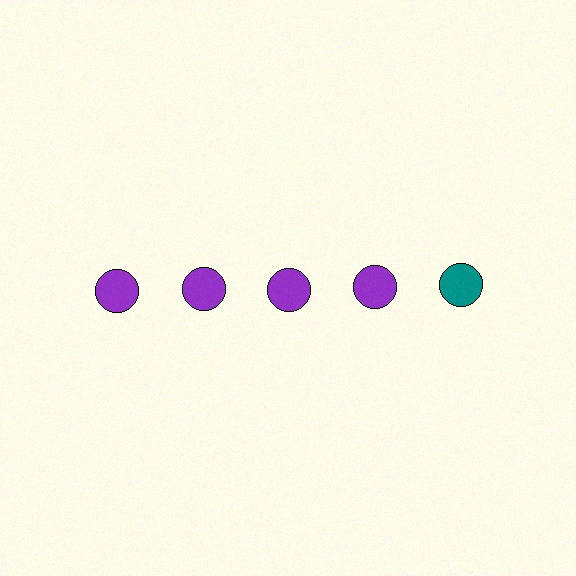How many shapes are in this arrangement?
There are 5 shapes arranged in a grid pattern.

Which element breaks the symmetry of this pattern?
The teal circle in the top row, rightmost column breaks the symmetry. All other shapes are purple circles.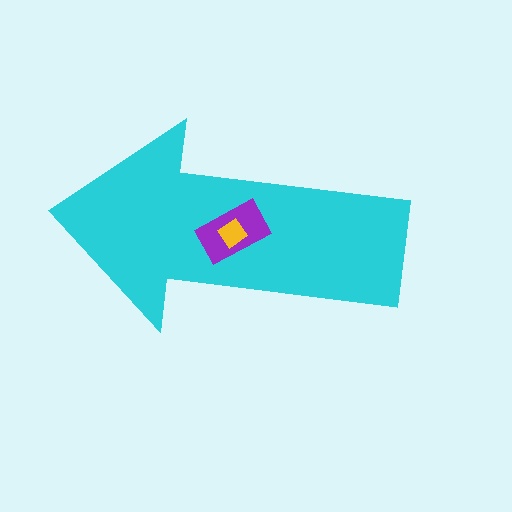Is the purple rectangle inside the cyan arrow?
Yes.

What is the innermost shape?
The yellow diamond.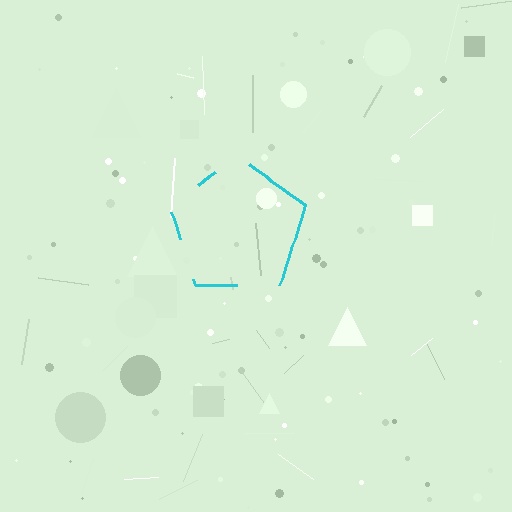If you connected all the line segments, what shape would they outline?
They would outline a pentagon.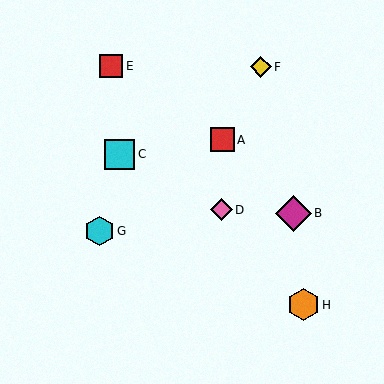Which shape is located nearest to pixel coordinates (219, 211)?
The pink diamond (labeled D) at (221, 210) is nearest to that location.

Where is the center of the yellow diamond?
The center of the yellow diamond is at (261, 67).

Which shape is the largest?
The magenta diamond (labeled B) is the largest.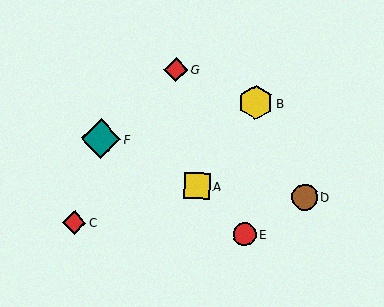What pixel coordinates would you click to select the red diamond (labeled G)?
Click at (176, 70) to select the red diamond G.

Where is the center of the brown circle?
The center of the brown circle is at (305, 197).